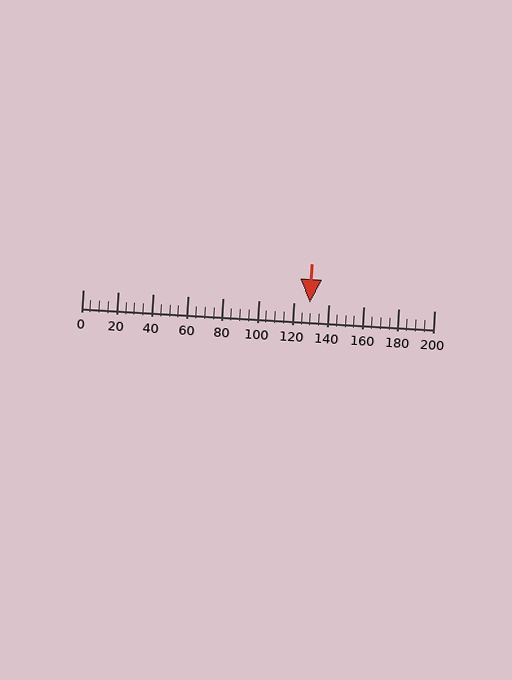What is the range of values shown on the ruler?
The ruler shows values from 0 to 200.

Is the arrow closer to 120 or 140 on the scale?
The arrow is closer to 120.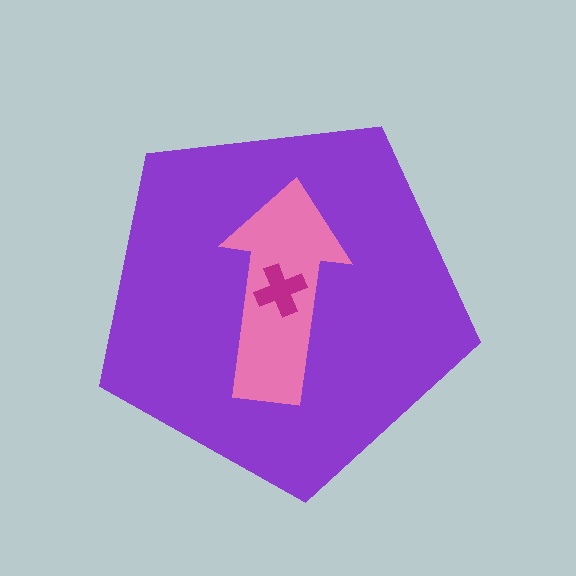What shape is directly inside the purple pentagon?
The pink arrow.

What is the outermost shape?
The purple pentagon.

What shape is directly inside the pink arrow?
The magenta cross.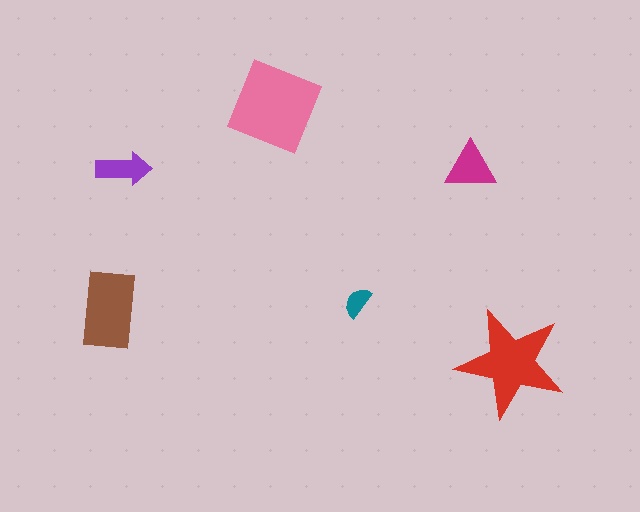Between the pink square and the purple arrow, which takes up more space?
The pink square.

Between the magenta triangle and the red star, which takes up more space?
The red star.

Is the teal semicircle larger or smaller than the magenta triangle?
Smaller.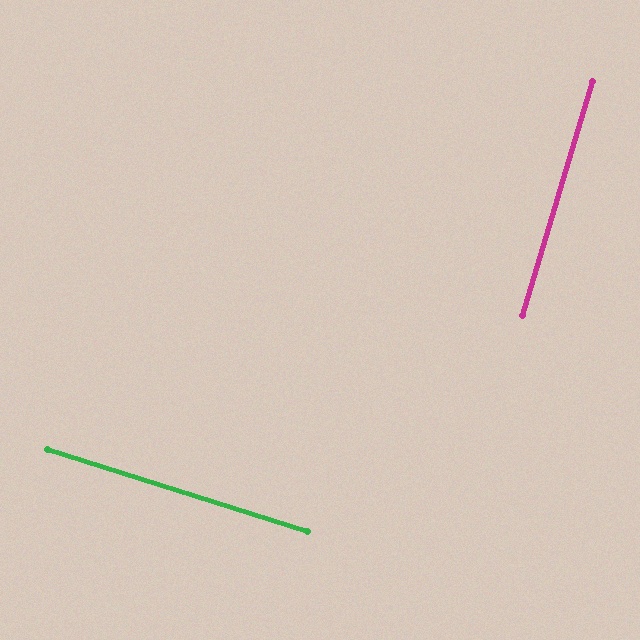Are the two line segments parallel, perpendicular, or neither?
Perpendicular — they meet at approximately 89°.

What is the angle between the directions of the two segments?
Approximately 89 degrees.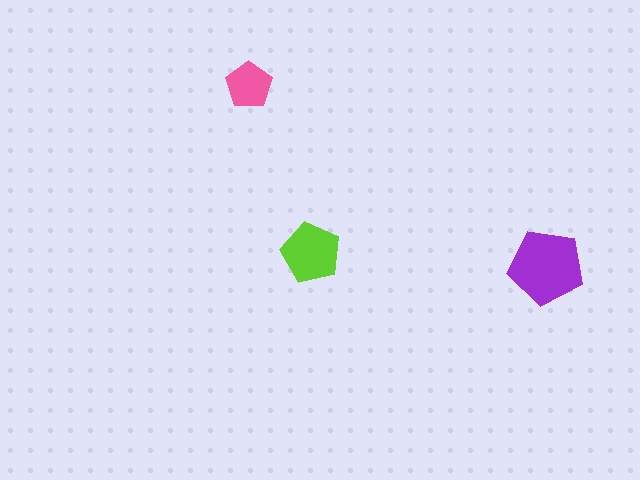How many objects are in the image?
There are 3 objects in the image.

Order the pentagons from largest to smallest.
the purple one, the lime one, the pink one.